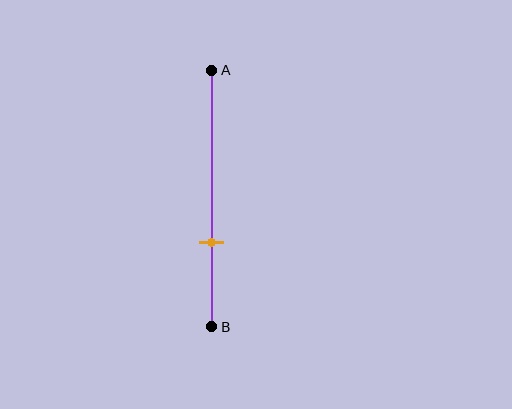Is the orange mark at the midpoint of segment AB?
No, the mark is at about 65% from A, not at the 50% midpoint.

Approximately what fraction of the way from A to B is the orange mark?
The orange mark is approximately 65% of the way from A to B.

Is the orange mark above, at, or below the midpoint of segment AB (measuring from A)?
The orange mark is below the midpoint of segment AB.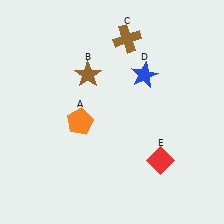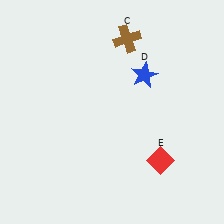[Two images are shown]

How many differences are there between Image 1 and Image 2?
There are 2 differences between the two images.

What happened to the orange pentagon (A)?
The orange pentagon (A) was removed in Image 2. It was in the bottom-left area of Image 1.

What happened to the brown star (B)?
The brown star (B) was removed in Image 2. It was in the top-left area of Image 1.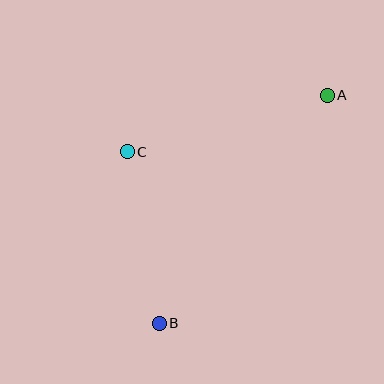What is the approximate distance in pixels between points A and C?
The distance between A and C is approximately 208 pixels.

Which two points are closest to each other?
Points B and C are closest to each other.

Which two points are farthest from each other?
Points A and B are farthest from each other.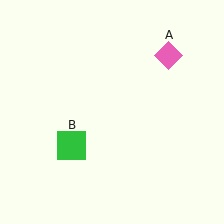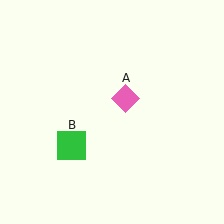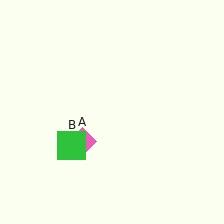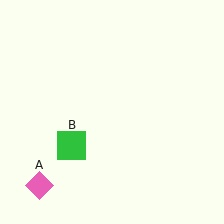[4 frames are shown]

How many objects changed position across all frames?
1 object changed position: pink diamond (object A).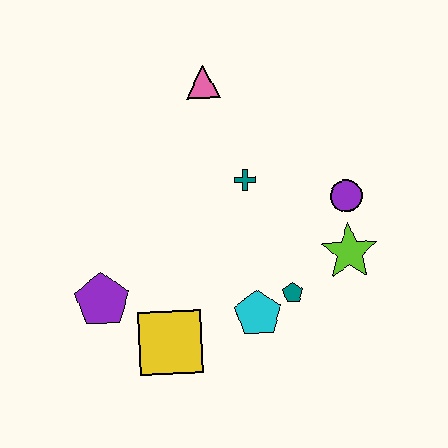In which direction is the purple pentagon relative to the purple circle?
The purple pentagon is to the left of the purple circle.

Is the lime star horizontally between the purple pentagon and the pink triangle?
No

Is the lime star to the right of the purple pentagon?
Yes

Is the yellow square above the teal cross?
No